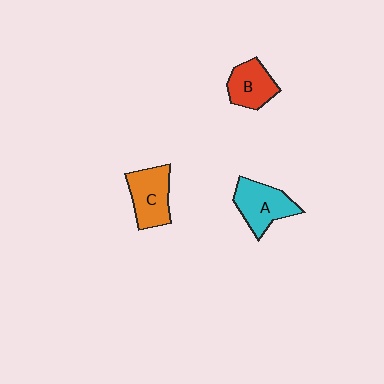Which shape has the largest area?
Shape A (cyan).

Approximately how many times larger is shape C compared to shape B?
Approximately 1.2 times.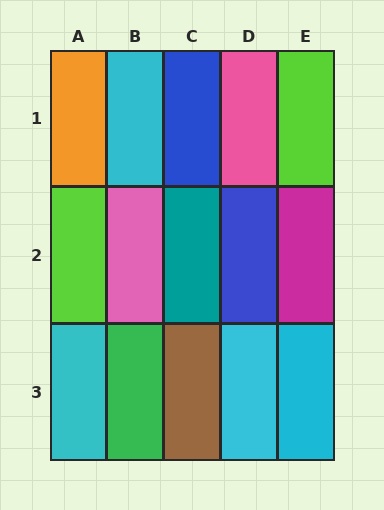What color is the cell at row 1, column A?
Orange.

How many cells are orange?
1 cell is orange.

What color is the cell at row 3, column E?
Cyan.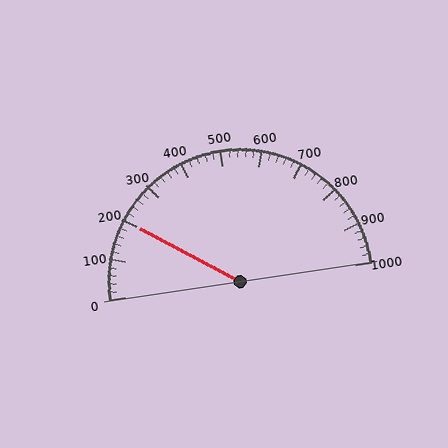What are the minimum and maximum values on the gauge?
The gauge ranges from 0 to 1000.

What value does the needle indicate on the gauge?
The needle indicates approximately 200.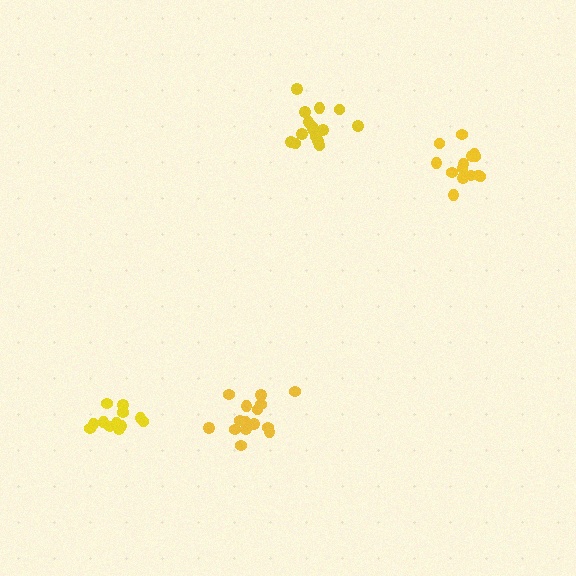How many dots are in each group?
Group 1: 15 dots, Group 2: 14 dots, Group 3: 15 dots, Group 4: 12 dots (56 total).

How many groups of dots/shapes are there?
There are 4 groups.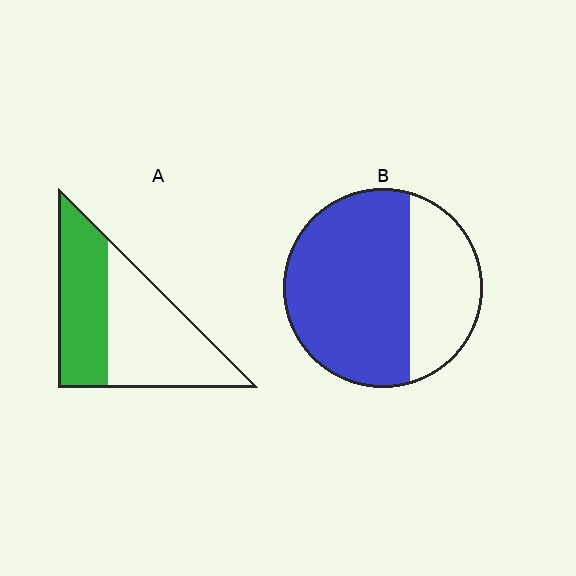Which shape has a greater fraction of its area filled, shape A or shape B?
Shape B.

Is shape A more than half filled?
No.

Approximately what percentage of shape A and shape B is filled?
A is approximately 45% and B is approximately 65%.